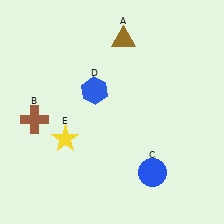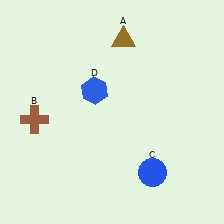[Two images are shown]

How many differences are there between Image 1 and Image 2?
There is 1 difference between the two images.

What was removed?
The yellow star (E) was removed in Image 2.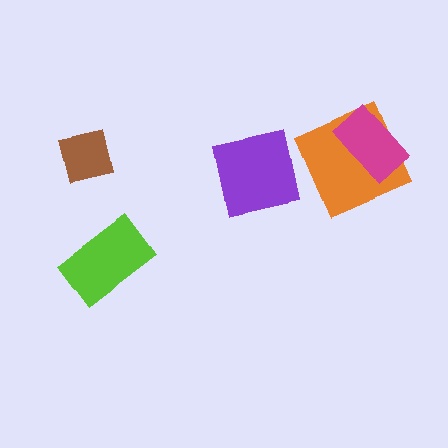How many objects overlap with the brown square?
0 objects overlap with the brown square.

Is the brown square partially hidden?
No, no other shape covers it.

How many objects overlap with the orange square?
1 object overlaps with the orange square.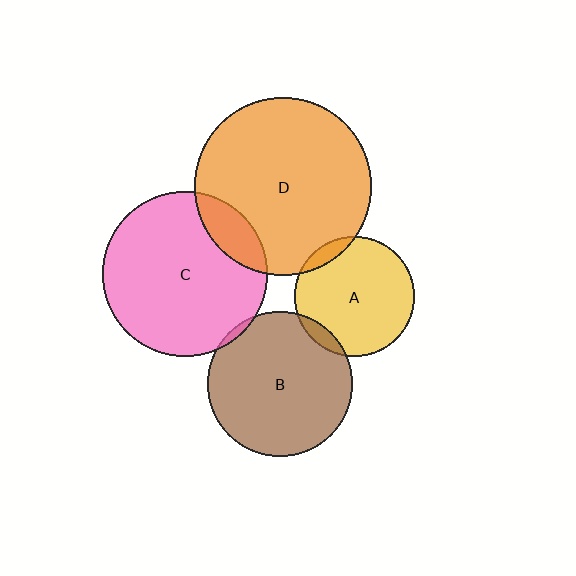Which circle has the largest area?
Circle D (orange).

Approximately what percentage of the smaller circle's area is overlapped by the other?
Approximately 15%.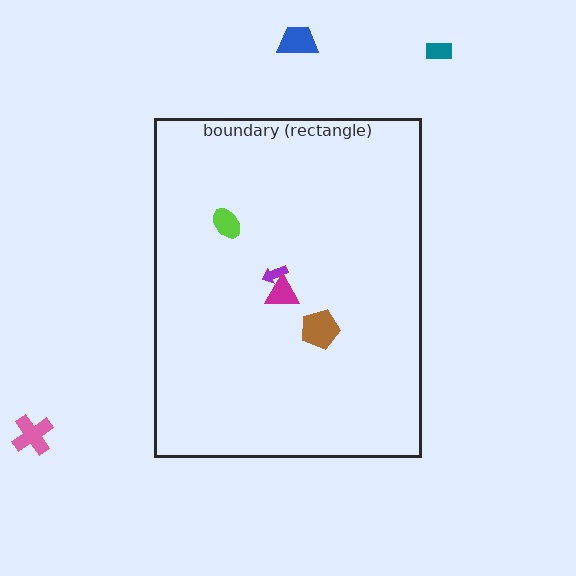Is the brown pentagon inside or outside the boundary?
Inside.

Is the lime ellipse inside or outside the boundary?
Inside.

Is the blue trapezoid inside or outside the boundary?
Outside.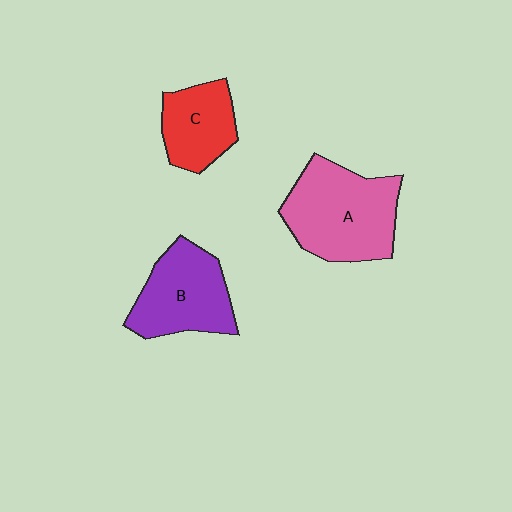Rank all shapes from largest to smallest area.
From largest to smallest: A (pink), B (purple), C (red).